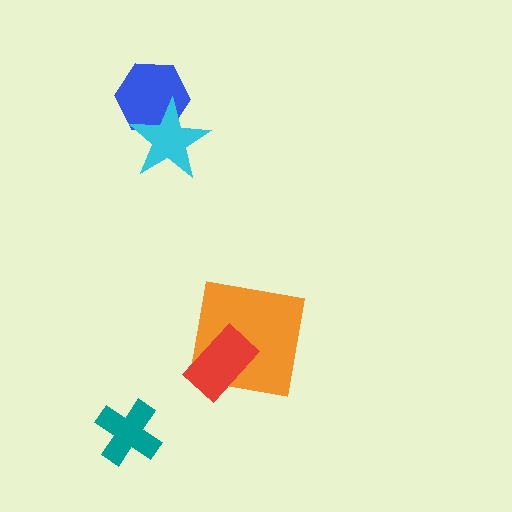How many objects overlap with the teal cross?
0 objects overlap with the teal cross.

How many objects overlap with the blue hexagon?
1 object overlaps with the blue hexagon.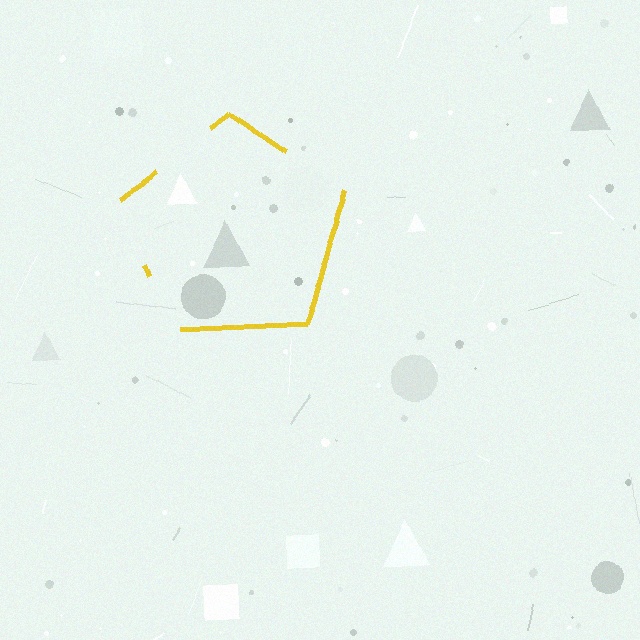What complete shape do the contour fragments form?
The contour fragments form a pentagon.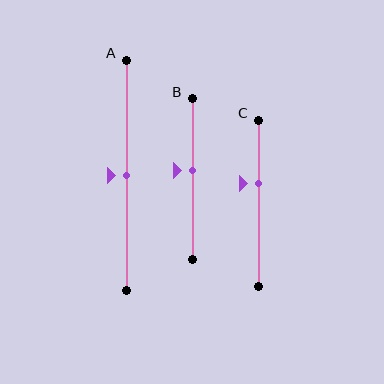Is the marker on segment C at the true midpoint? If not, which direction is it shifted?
No, the marker on segment C is shifted upward by about 12% of the segment length.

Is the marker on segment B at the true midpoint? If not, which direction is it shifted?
No, the marker on segment B is shifted upward by about 5% of the segment length.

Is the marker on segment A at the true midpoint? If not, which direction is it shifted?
Yes, the marker on segment A is at the true midpoint.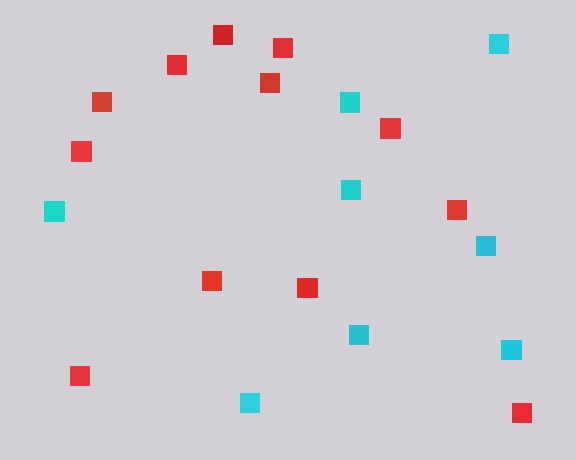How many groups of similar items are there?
There are 2 groups: one group of red squares (12) and one group of cyan squares (8).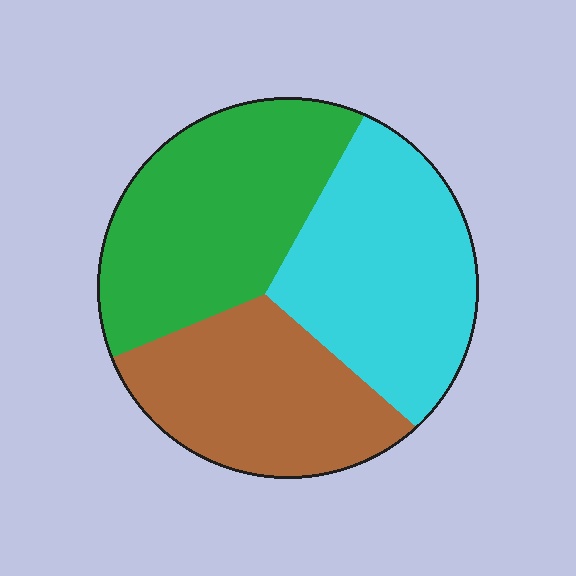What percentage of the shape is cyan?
Cyan takes up about one third (1/3) of the shape.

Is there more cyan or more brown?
Cyan.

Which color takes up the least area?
Brown, at roughly 30%.